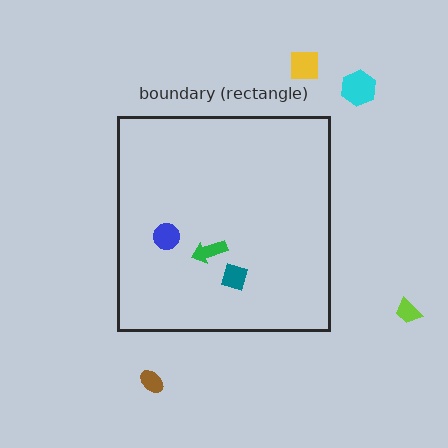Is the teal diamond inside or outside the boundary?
Inside.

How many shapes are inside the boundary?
3 inside, 4 outside.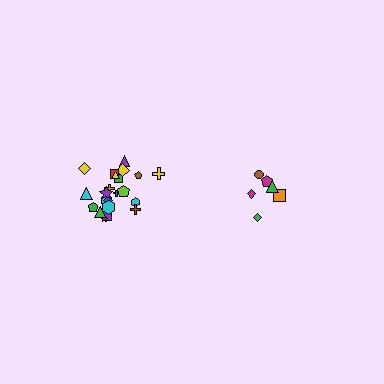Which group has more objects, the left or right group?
The left group.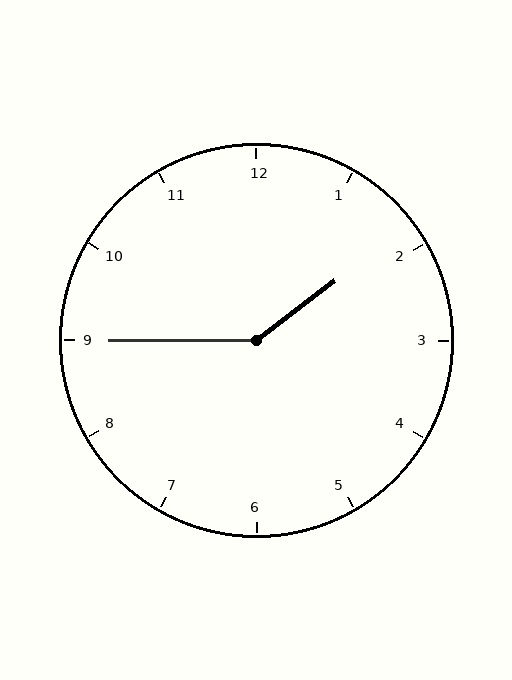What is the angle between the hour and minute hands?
Approximately 142 degrees.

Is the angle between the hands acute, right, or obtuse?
It is obtuse.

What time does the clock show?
1:45.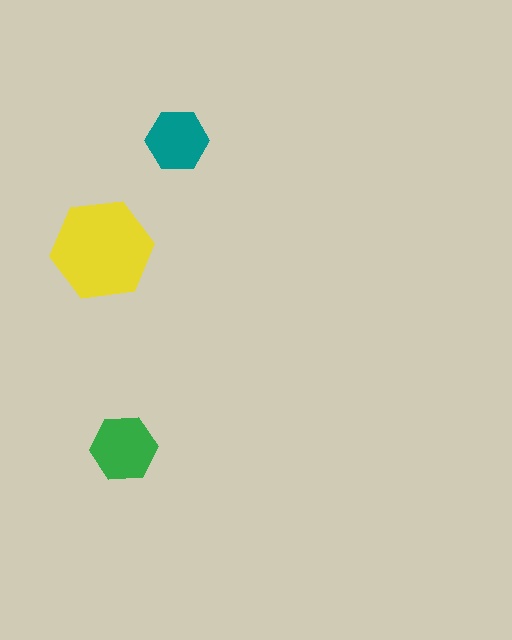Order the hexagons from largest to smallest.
the yellow one, the green one, the teal one.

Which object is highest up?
The teal hexagon is topmost.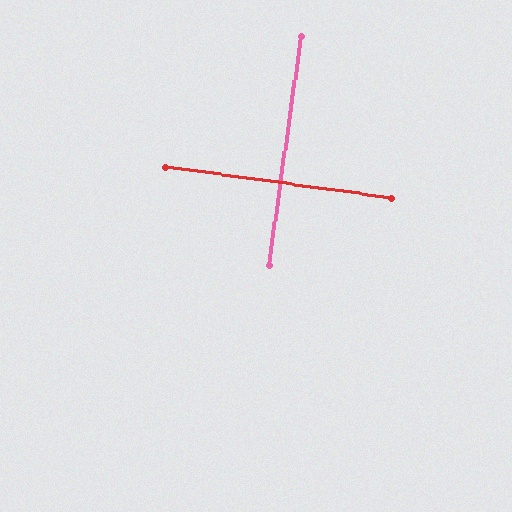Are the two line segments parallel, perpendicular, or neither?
Perpendicular — they meet at approximately 90°.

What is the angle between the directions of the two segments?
Approximately 90 degrees.